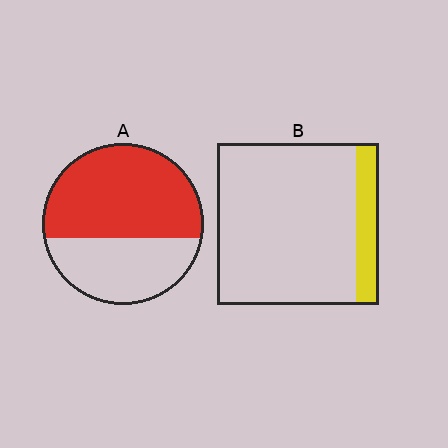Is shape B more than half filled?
No.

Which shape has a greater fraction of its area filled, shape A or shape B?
Shape A.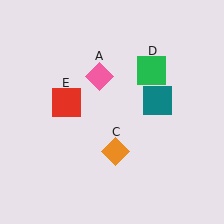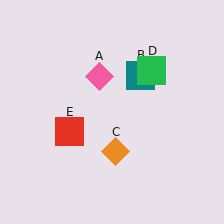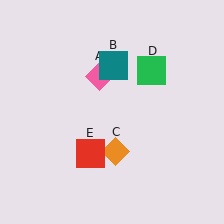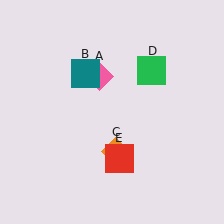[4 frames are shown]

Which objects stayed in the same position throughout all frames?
Pink diamond (object A) and orange diamond (object C) and green square (object D) remained stationary.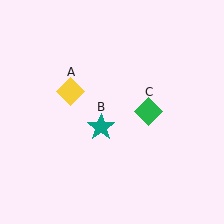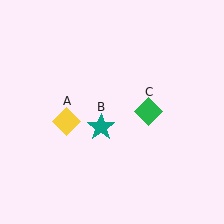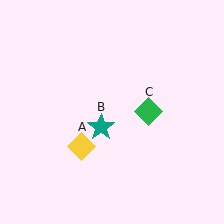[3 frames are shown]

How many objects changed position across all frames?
1 object changed position: yellow diamond (object A).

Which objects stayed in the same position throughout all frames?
Teal star (object B) and green diamond (object C) remained stationary.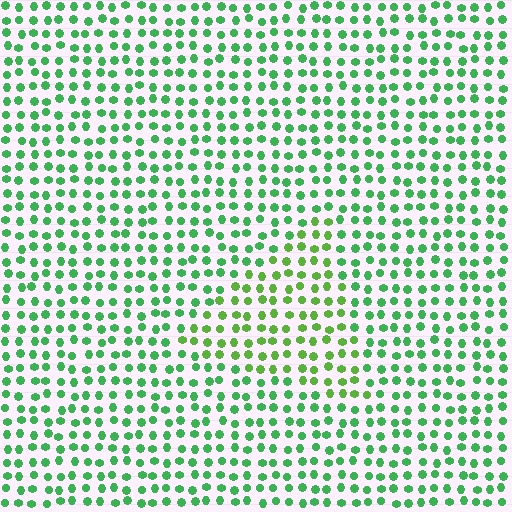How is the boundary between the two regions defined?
The boundary is defined purely by a slight shift in hue (about 28 degrees). Spacing, size, and orientation are identical on both sides.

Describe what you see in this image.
The image is filled with small green elements in a uniform arrangement. A triangle-shaped region is visible where the elements are tinted to a slightly different hue, forming a subtle color boundary.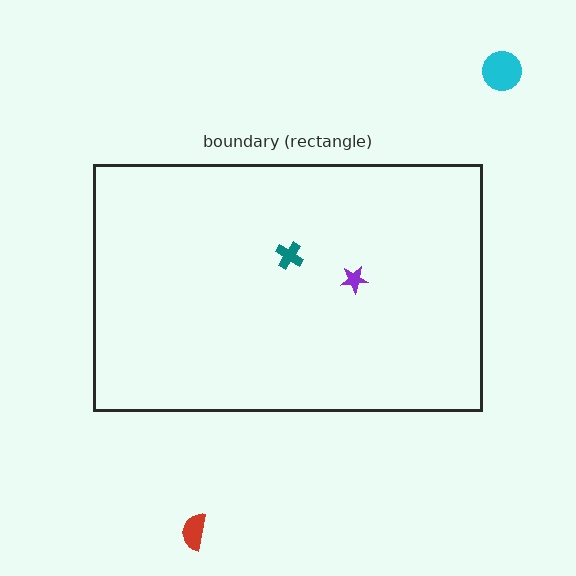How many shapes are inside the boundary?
2 inside, 2 outside.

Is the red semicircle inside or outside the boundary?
Outside.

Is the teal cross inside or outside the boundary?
Inside.